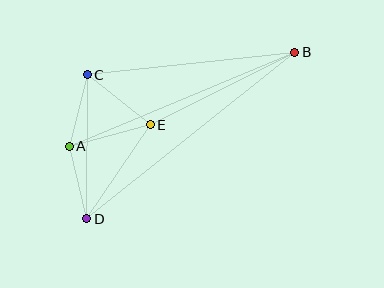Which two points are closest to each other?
Points A and C are closest to each other.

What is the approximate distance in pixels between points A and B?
The distance between A and B is approximately 244 pixels.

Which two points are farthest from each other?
Points B and D are farthest from each other.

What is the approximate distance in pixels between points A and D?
The distance between A and D is approximately 74 pixels.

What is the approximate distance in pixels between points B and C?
The distance between B and C is approximately 209 pixels.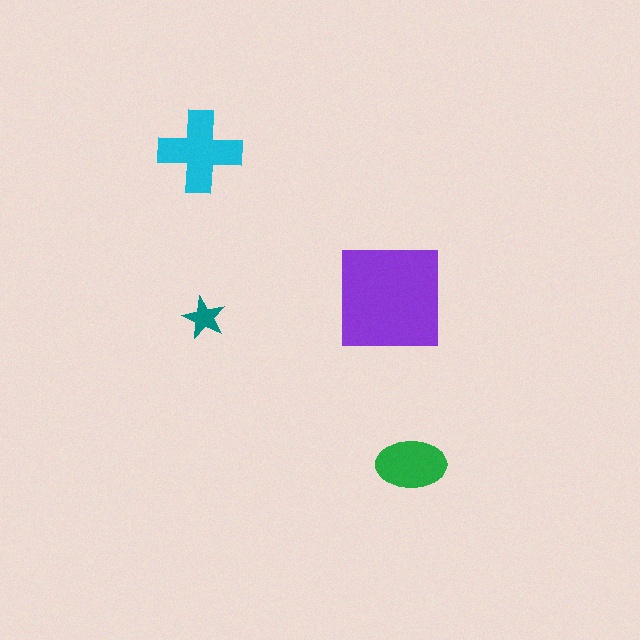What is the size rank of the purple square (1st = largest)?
1st.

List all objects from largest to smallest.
The purple square, the cyan cross, the green ellipse, the teal star.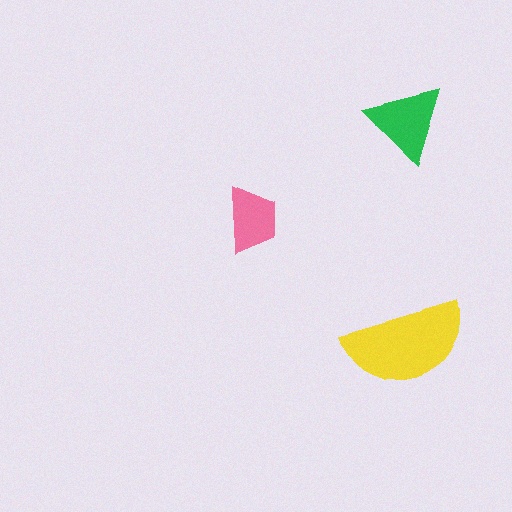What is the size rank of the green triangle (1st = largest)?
2nd.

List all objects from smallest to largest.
The pink trapezoid, the green triangle, the yellow semicircle.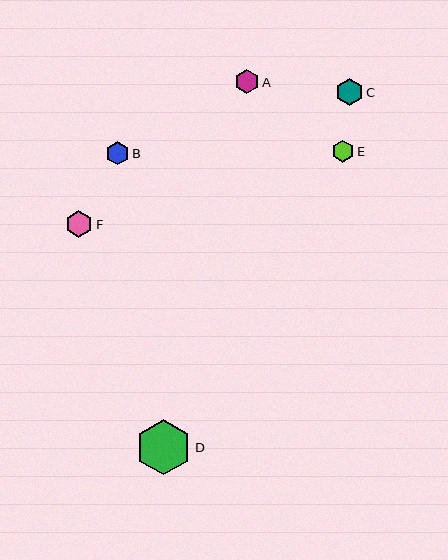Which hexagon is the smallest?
Hexagon E is the smallest with a size of approximately 22 pixels.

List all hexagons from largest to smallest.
From largest to smallest: D, C, F, A, B, E.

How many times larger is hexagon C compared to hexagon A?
Hexagon C is approximately 1.1 times the size of hexagon A.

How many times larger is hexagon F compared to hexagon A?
Hexagon F is approximately 1.1 times the size of hexagon A.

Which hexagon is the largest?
Hexagon D is the largest with a size of approximately 56 pixels.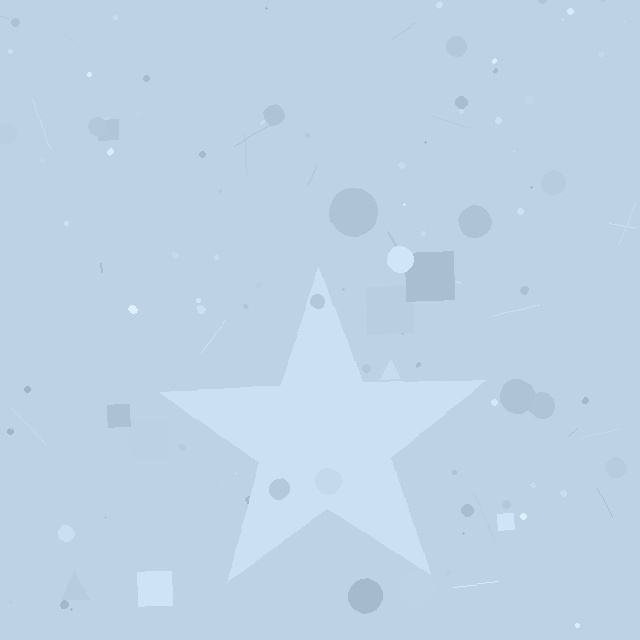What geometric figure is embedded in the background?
A star is embedded in the background.